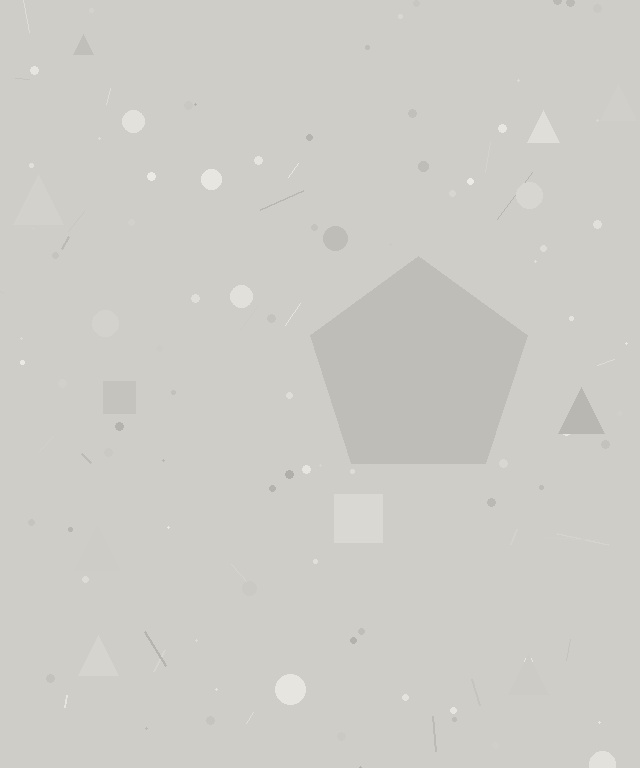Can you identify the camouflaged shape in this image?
The camouflaged shape is a pentagon.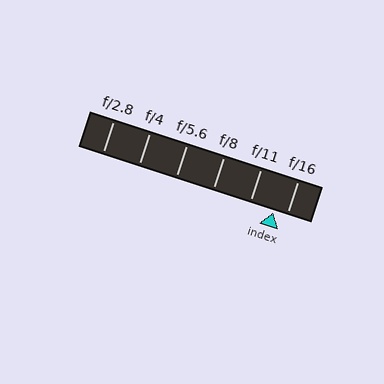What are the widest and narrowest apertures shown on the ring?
The widest aperture shown is f/2.8 and the narrowest is f/16.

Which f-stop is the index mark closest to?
The index mark is closest to f/16.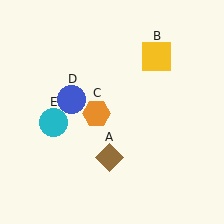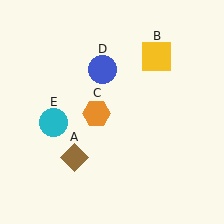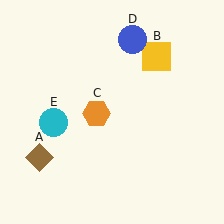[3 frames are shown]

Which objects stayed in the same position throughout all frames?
Yellow square (object B) and orange hexagon (object C) and cyan circle (object E) remained stationary.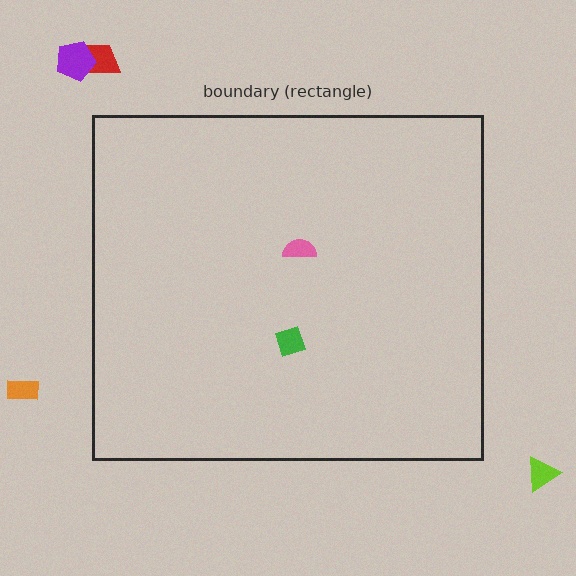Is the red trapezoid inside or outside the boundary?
Outside.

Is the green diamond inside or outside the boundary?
Inside.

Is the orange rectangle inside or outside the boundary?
Outside.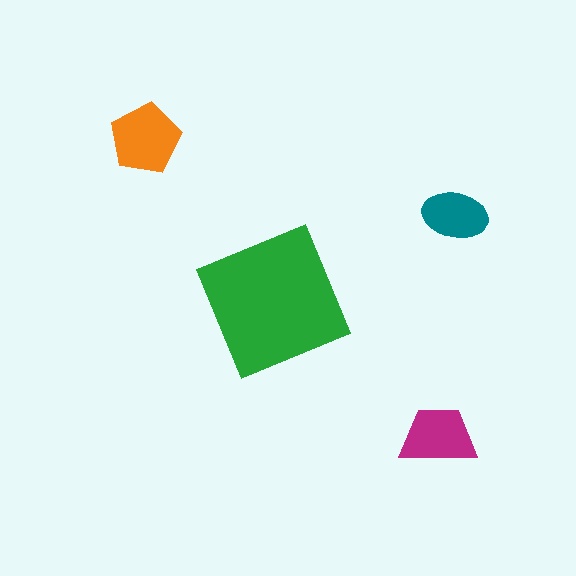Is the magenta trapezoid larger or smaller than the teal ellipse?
Larger.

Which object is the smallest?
The teal ellipse.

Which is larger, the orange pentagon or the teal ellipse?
The orange pentagon.